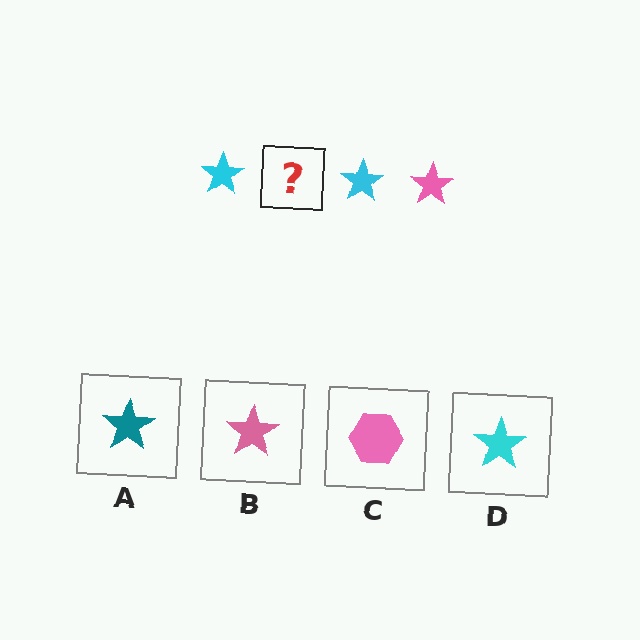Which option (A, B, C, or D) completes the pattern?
B.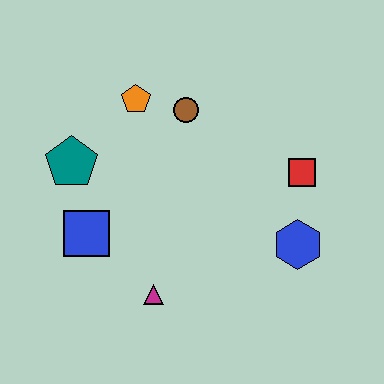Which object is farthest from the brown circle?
The magenta triangle is farthest from the brown circle.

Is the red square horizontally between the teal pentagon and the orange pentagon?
No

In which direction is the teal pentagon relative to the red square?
The teal pentagon is to the left of the red square.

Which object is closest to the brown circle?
The orange pentagon is closest to the brown circle.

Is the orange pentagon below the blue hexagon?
No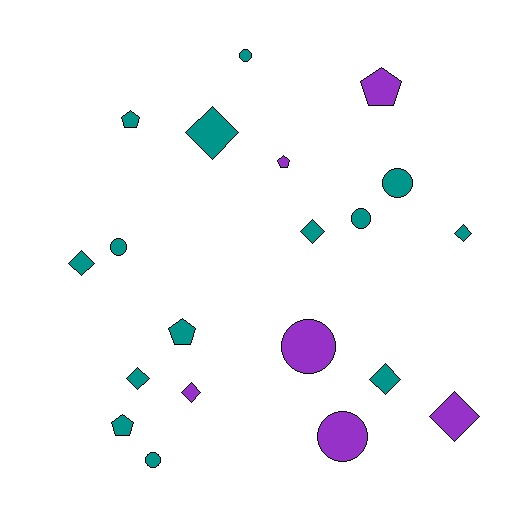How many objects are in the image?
There are 20 objects.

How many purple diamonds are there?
There are 2 purple diamonds.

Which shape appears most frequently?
Diamond, with 8 objects.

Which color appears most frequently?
Teal, with 14 objects.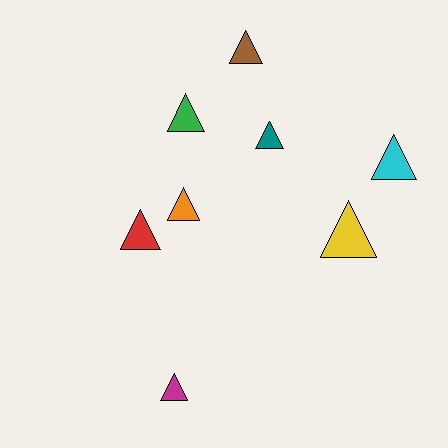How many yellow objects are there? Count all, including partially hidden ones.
There is 1 yellow object.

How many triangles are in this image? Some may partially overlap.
There are 8 triangles.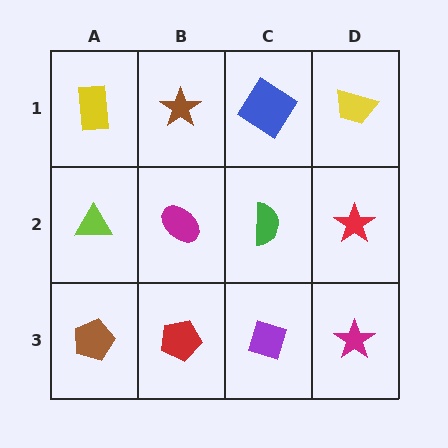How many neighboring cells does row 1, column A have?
2.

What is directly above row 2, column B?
A brown star.